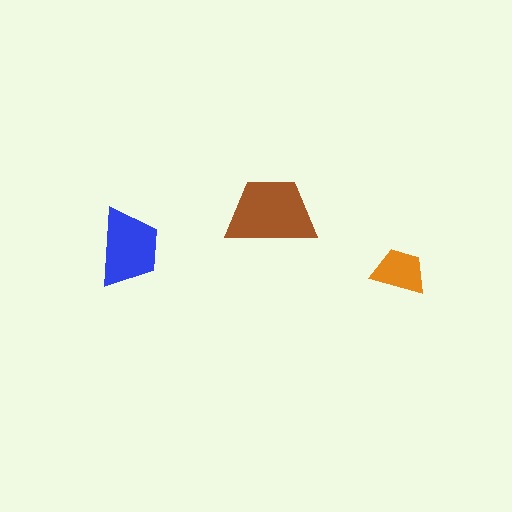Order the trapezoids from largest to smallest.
the brown one, the blue one, the orange one.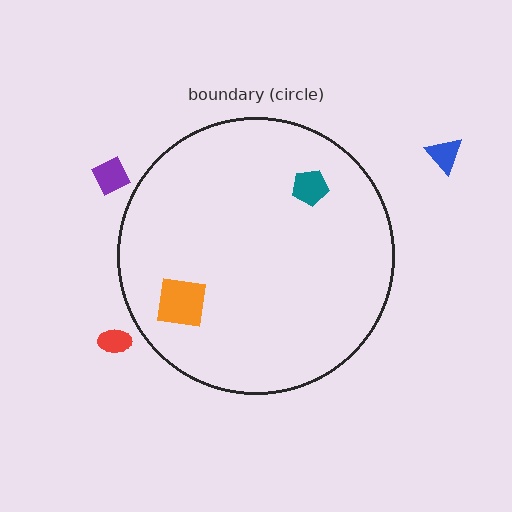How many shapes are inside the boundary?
2 inside, 3 outside.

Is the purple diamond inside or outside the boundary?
Outside.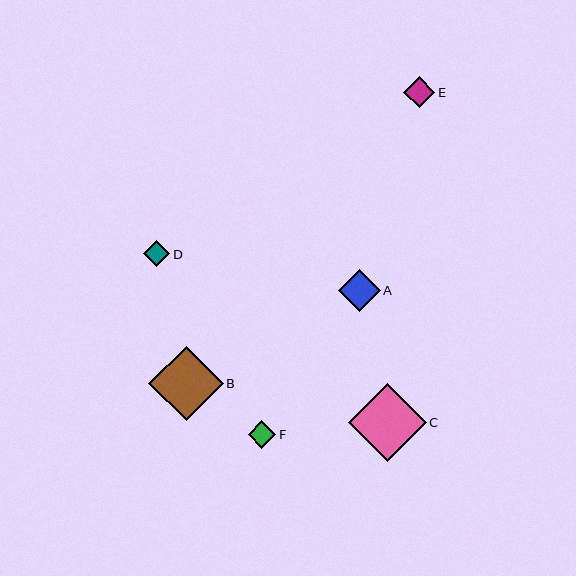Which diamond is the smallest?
Diamond D is the smallest with a size of approximately 26 pixels.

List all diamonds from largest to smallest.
From largest to smallest: C, B, A, E, F, D.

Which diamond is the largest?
Diamond C is the largest with a size of approximately 78 pixels.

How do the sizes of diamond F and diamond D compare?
Diamond F and diamond D are approximately the same size.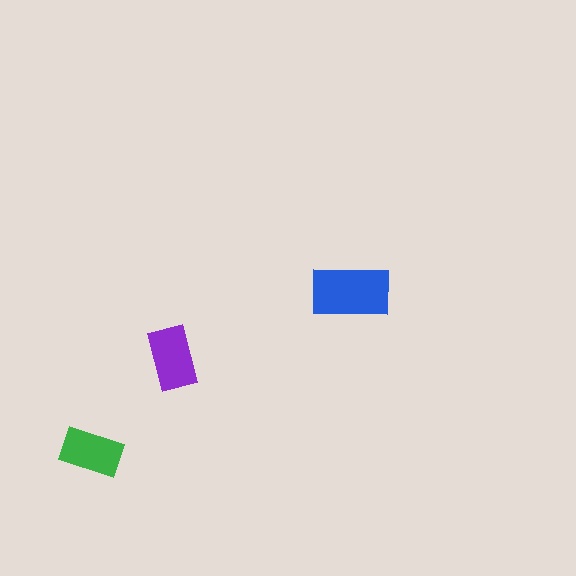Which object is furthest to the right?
The blue rectangle is rightmost.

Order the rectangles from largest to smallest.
the blue one, the purple one, the green one.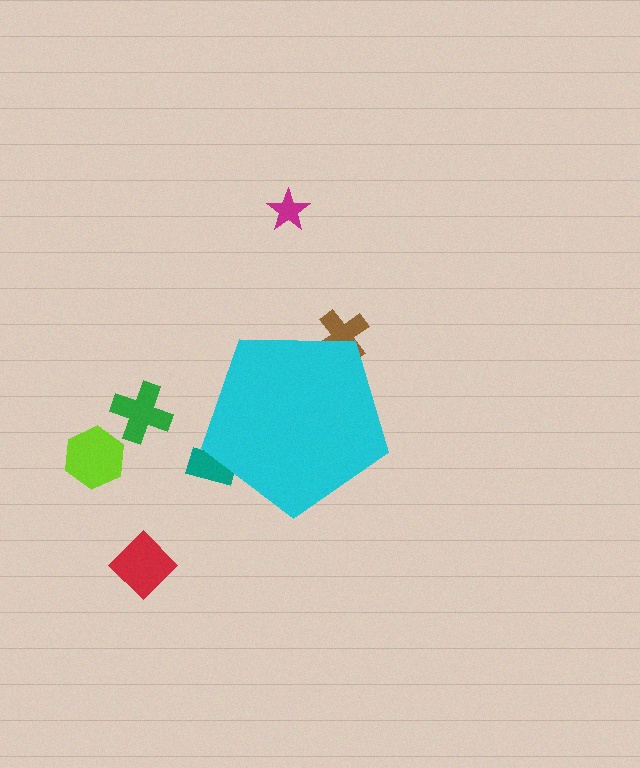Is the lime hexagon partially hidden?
No, the lime hexagon is fully visible.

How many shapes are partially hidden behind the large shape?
2 shapes are partially hidden.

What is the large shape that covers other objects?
A cyan pentagon.